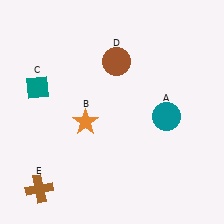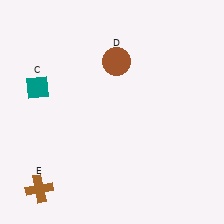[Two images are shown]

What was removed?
The orange star (B), the teal circle (A) were removed in Image 2.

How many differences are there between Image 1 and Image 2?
There are 2 differences between the two images.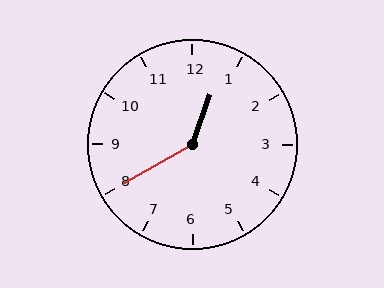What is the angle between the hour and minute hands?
Approximately 140 degrees.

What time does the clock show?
12:40.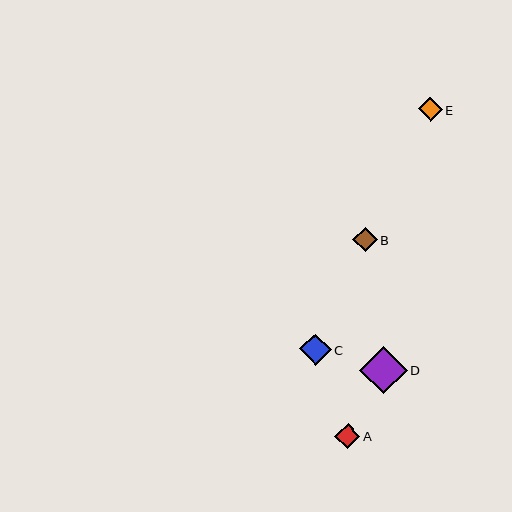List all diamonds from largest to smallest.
From largest to smallest: D, C, A, B, E.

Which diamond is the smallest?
Diamond E is the smallest with a size of approximately 24 pixels.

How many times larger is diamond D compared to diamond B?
Diamond D is approximately 1.9 times the size of diamond B.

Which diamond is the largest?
Diamond D is the largest with a size of approximately 47 pixels.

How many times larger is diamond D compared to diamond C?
Diamond D is approximately 1.5 times the size of diamond C.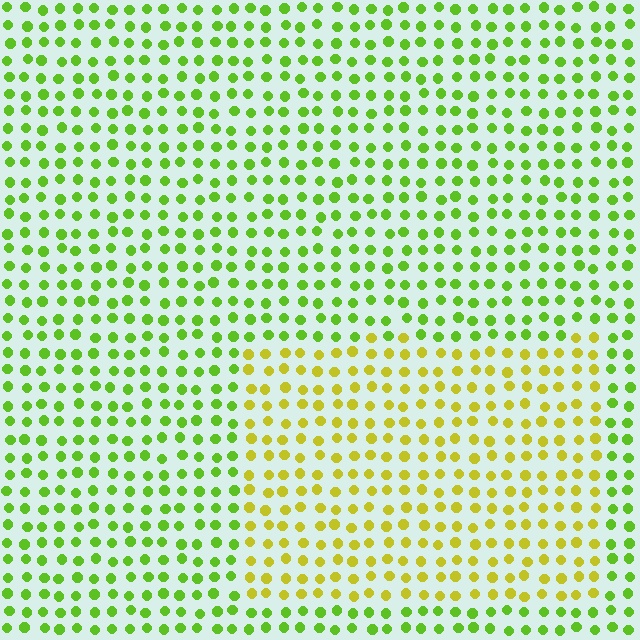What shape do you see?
I see a rectangle.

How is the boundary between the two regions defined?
The boundary is defined purely by a slight shift in hue (about 38 degrees). Spacing, size, and orientation are identical on both sides.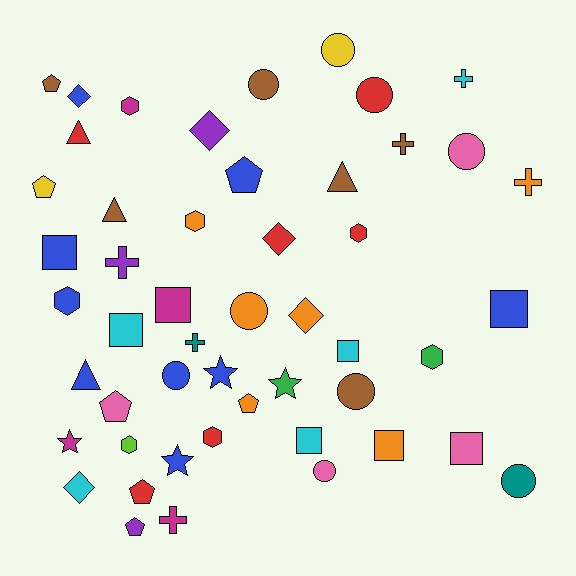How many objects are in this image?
There are 50 objects.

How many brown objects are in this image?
There are 6 brown objects.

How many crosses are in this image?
There are 6 crosses.